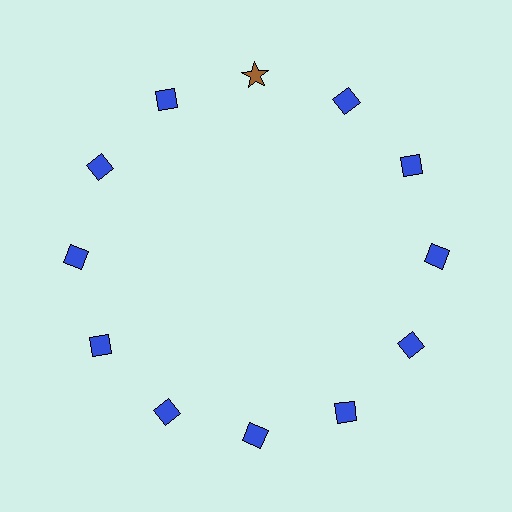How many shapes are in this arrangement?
There are 12 shapes arranged in a ring pattern.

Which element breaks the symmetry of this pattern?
The brown star at roughly the 12 o'clock position breaks the symmetry. All other shapes are blue diamonds.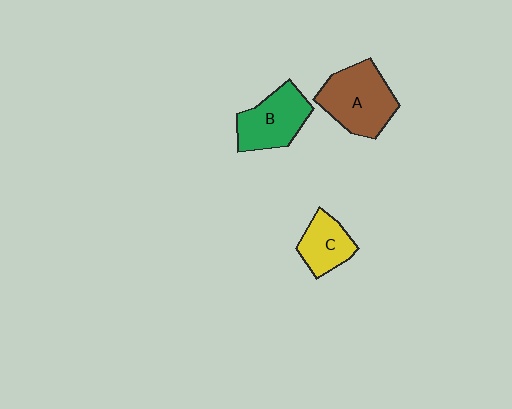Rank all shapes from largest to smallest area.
From largest to smallest: A (brown), B (green), C (yellow).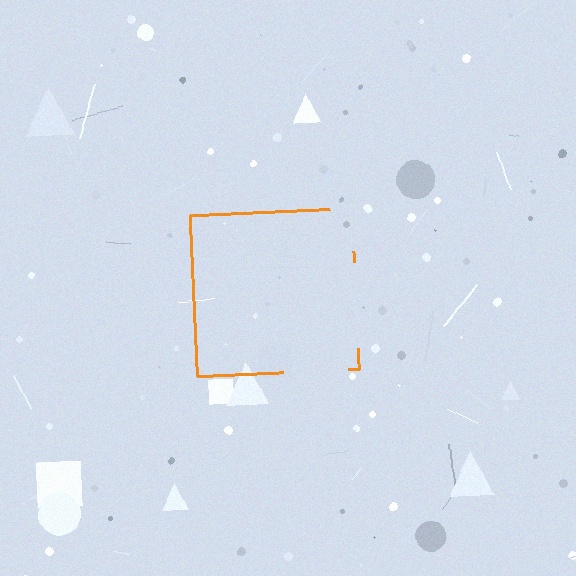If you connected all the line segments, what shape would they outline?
They would outline a square.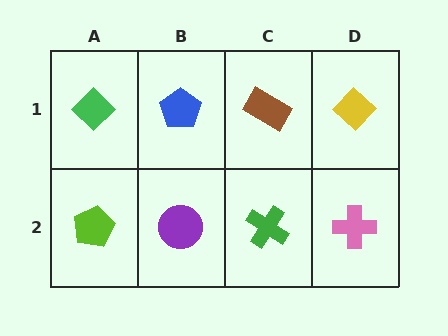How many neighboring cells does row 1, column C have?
3.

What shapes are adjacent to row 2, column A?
A green diamond (row 1, column A), a purple circle (row 2, column B).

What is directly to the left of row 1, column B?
A green diamond.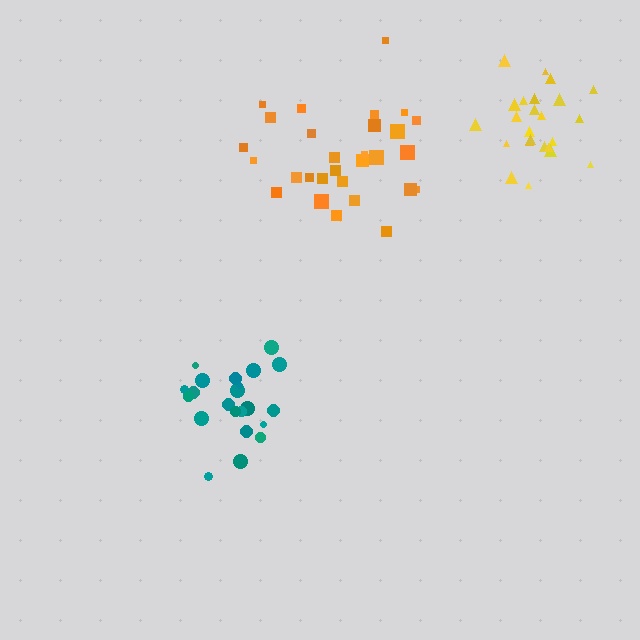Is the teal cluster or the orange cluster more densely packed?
Teal.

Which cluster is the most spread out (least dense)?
Orange.